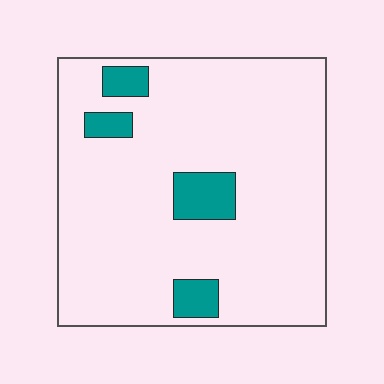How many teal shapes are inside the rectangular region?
4.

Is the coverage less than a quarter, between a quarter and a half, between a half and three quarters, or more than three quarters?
Less than a quarter.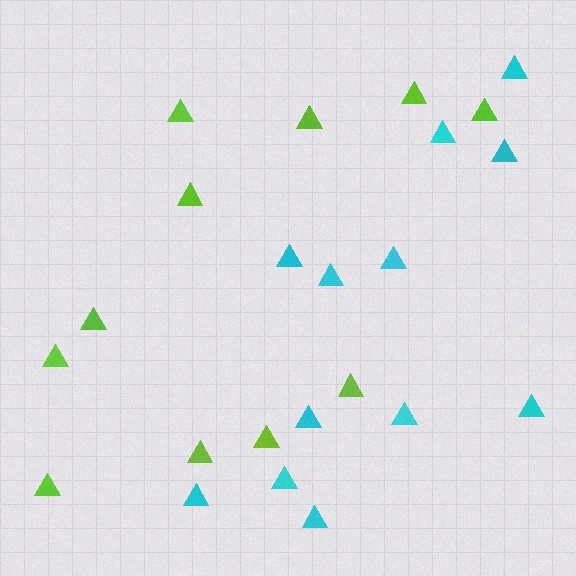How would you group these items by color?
There are 2 groups: one group of lime triangles (11) and one group of cyan triangles (12).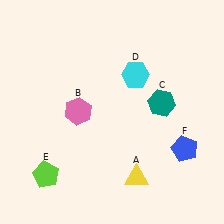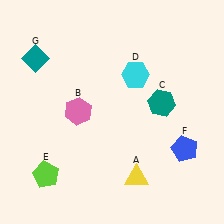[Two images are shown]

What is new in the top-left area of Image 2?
A teal diamond (G) was added in the top-left area of Image 2.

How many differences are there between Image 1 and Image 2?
There is 1 difference between the two images.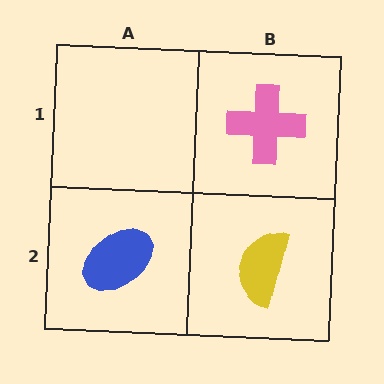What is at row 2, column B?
A yellow semicircle.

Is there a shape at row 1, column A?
No, that cell is empty.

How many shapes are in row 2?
2 shapes.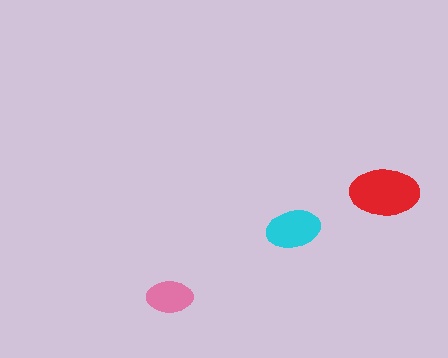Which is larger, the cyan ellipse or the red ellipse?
The red one.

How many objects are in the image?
There are 3 objects in the image.